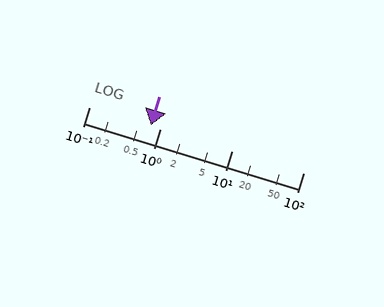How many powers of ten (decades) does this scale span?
The scale spans 3 decades, from 0.1 to 100.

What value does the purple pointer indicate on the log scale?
The pointer indicates approximately 0.72.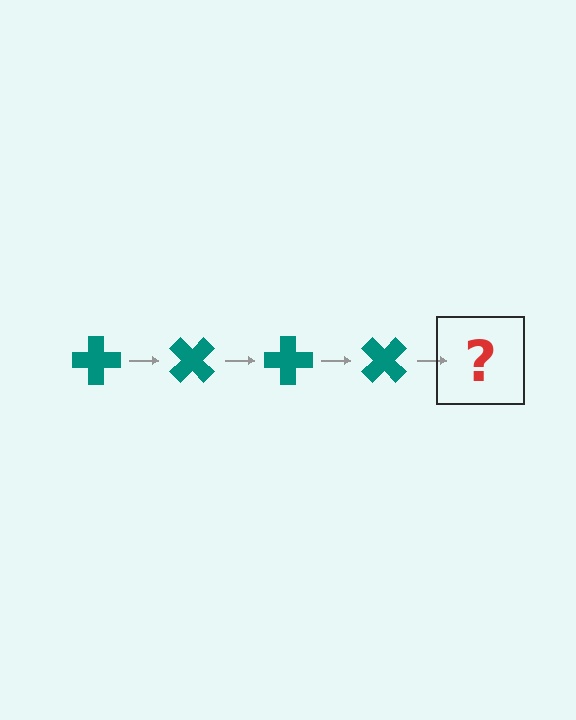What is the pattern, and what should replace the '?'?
The pattern is that the cross rotates 45 degrees each step. The '?' should be a teal cross rotated 180 degrees.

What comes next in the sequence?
The next element should be a teal cross rotated 180 degrees.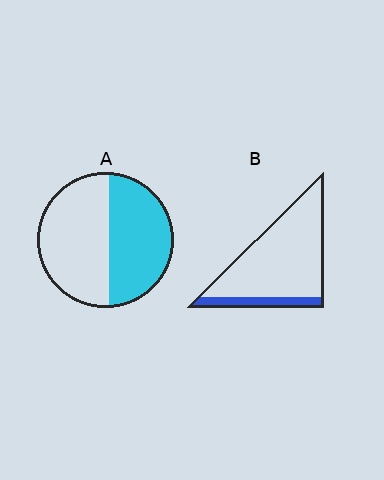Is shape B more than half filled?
No.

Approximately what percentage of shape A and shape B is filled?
A is approximately 45% and B is approximately 15%.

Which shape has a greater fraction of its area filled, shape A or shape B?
Shape A.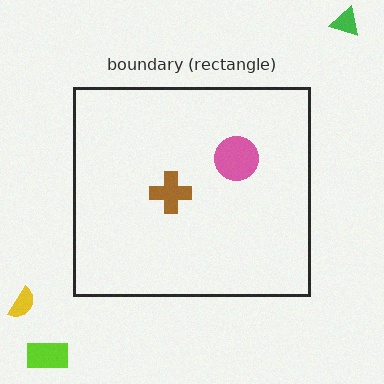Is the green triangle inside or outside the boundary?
Outside.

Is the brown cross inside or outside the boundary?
Inside.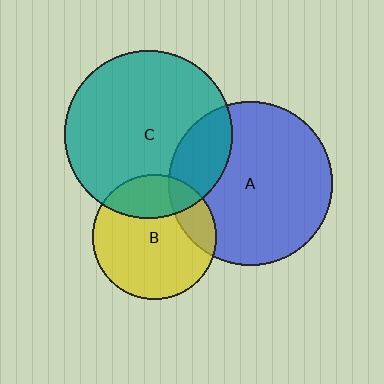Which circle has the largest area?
Circle C (teal).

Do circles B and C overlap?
Yes.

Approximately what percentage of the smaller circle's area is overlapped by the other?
Approximately 25%.